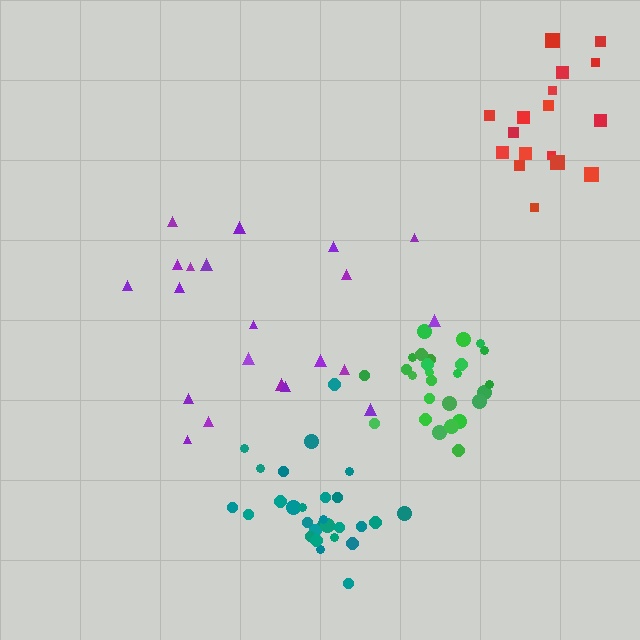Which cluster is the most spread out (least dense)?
Purple.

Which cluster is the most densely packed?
Green.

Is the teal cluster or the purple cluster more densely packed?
Teal.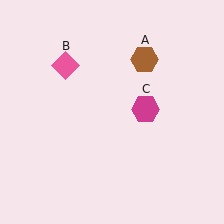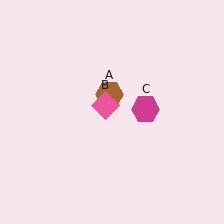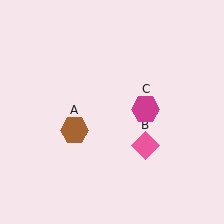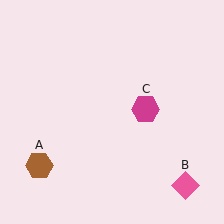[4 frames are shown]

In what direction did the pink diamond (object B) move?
The pink diamond (object B) moved down and to the right.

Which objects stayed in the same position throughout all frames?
Magenta hexagon (object C) remained stationary.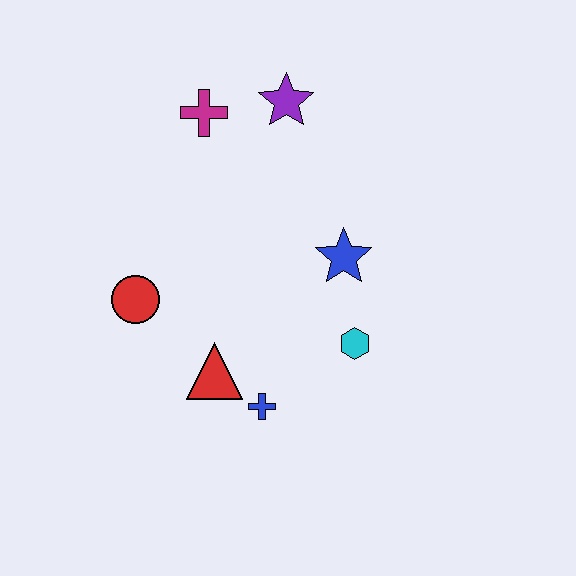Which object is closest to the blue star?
The cyan hexagon is closest to the blue star.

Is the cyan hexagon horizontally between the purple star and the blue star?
No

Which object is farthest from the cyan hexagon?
The magenta cross is farthest from the cyan hexagon.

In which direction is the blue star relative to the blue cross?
The blue star is above the blue cross.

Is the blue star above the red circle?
Yes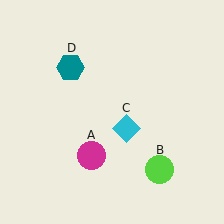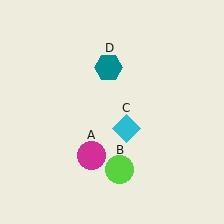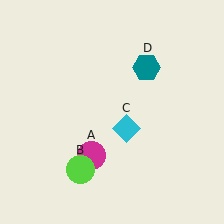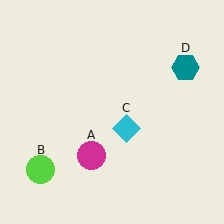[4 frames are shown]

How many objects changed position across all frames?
2 objects changed position: lime circle (object B), teal hexagon (object D).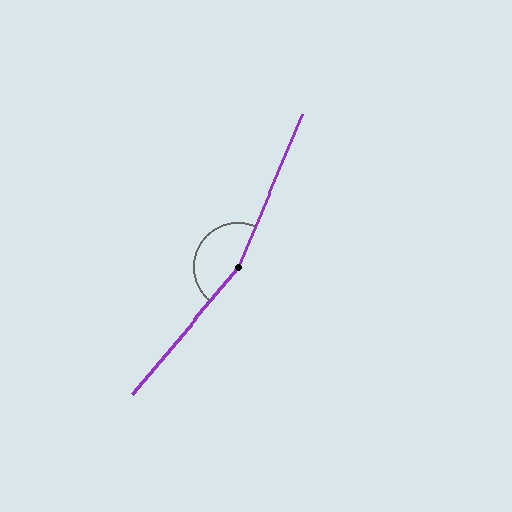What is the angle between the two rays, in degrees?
Approximately 163 degrees.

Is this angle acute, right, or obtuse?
It is obtuse.